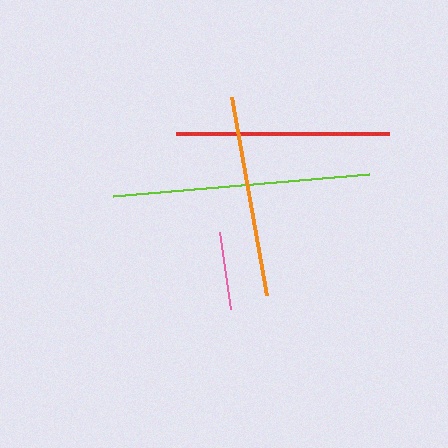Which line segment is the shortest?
The pink line is the shortest at approximately 77 pixels.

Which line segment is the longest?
The lime line is the longest at approximately 257 pixels.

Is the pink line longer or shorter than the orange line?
The orange line is longer than the pink line.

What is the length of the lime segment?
The lime segment is approximately 257 pixels long.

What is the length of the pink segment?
The pink segment is approximately 77 pixels long.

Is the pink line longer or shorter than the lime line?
The lime line is longer than the pink line.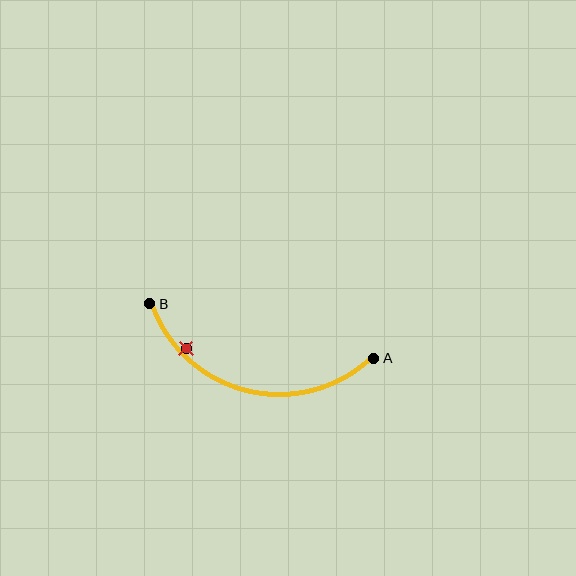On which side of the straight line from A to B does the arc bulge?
The arc bulges below the straight line connecting A and B.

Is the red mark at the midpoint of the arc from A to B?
No — the red mark does not lie on the arc at all. It sits slightly inside the curve.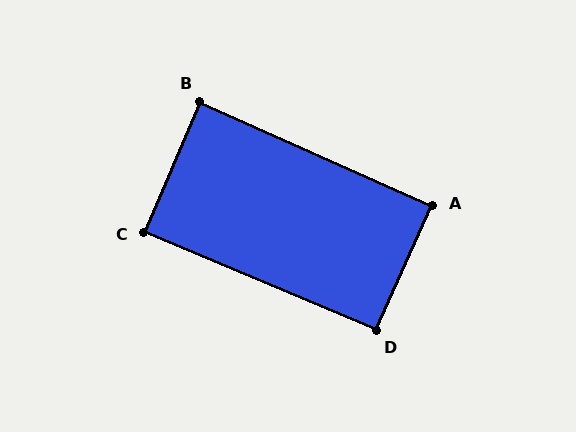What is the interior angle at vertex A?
Approximately 90 degrees (approximately right).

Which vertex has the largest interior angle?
D, at approximately 91 degrees.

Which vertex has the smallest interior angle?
B, at approximately 89 degrees.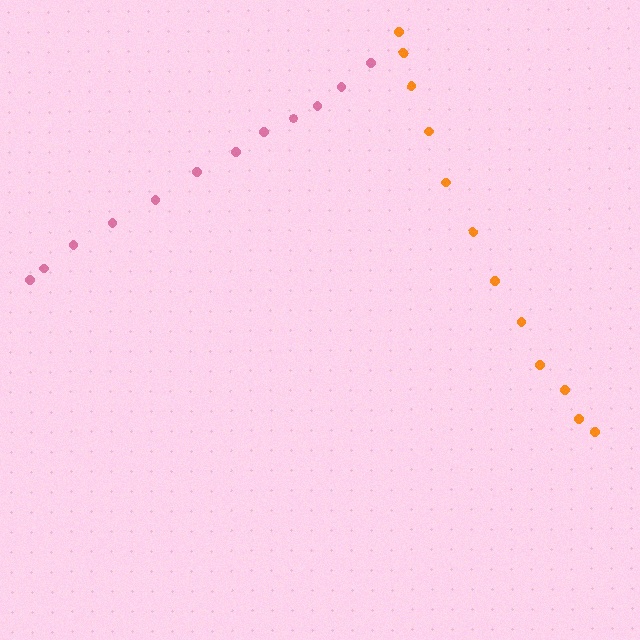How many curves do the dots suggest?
There are 2 distinct paths.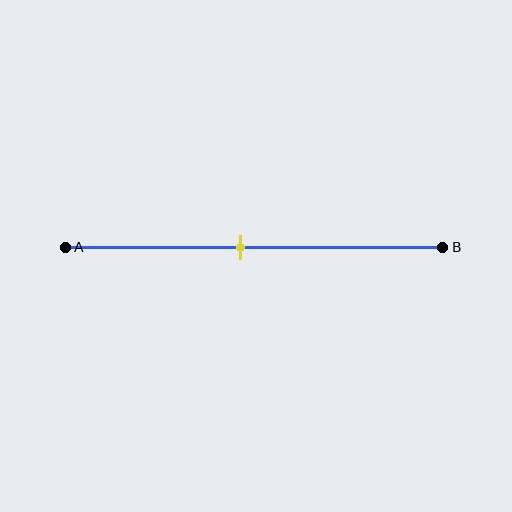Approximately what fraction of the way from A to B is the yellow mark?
The yellow mark is approximately 45% of the way from A to B.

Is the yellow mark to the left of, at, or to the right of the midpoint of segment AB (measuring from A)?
The yellow mark is to the left of the midpoint of segment AB.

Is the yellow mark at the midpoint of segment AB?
No, the mark is at about 45% from A, not at the 50% midpoint.